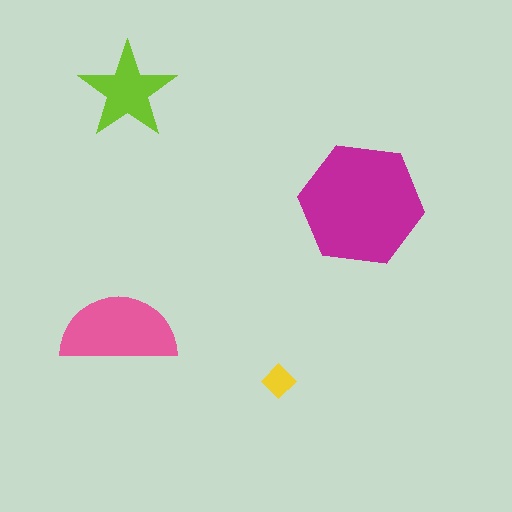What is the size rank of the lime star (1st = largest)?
3rd.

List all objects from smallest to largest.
The yellow diamond, the lime star, the pink semicircle, the magenta hexagon.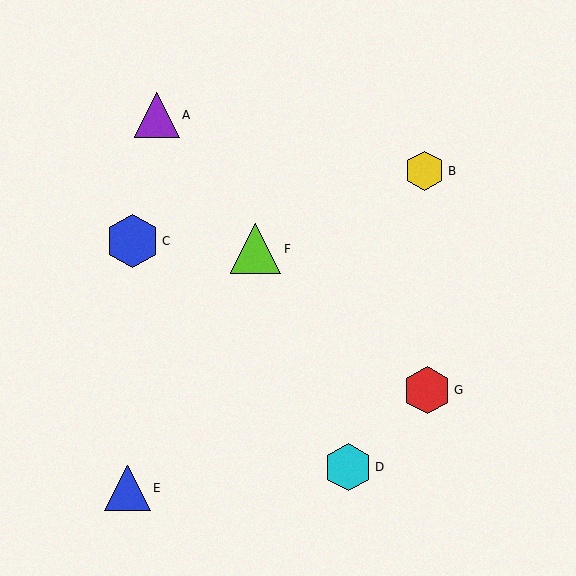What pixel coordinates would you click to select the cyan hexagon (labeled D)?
Click at (348, 467) to select the cyan hexagon D.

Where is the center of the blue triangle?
The center of the blue triangle is at (127, 488).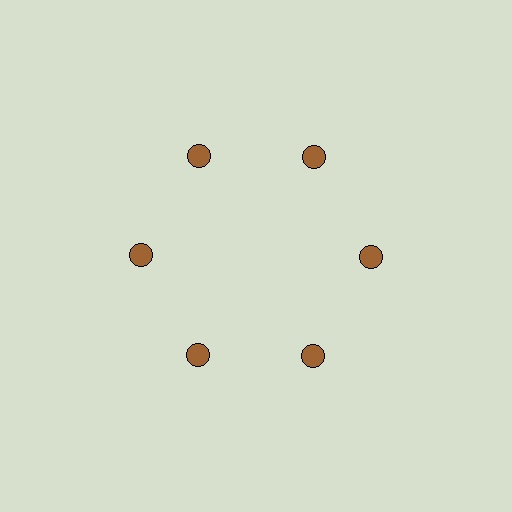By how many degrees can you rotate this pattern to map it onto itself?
The pattern maps onto itself every 60 degrees of rotation.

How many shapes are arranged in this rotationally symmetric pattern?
There are 6 shapes, arranged in 6 groups of 1.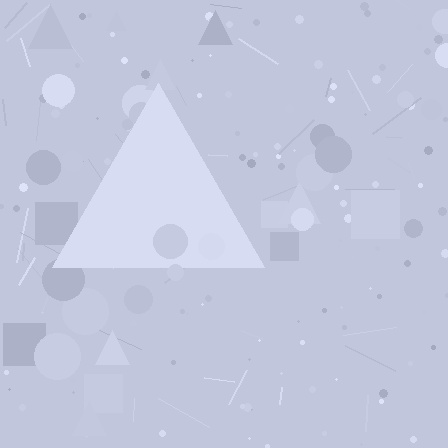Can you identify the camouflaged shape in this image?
The camouflaged shape is a triangle.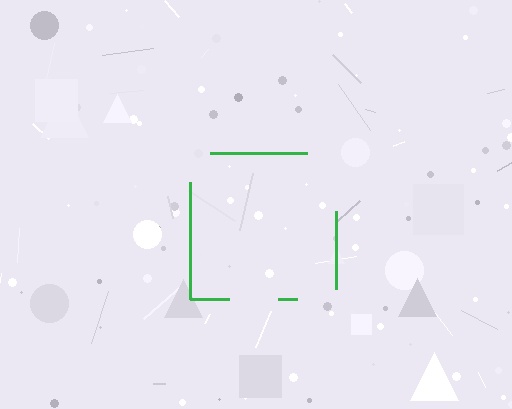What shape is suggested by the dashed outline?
The dashed outline suggests a square.